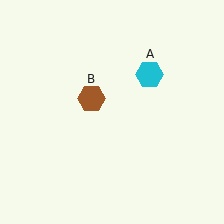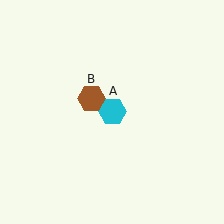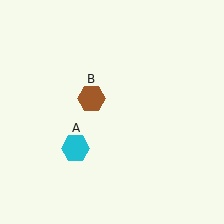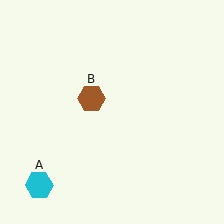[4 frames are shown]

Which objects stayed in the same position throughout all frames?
Brown hexagon (object B) remained stationary.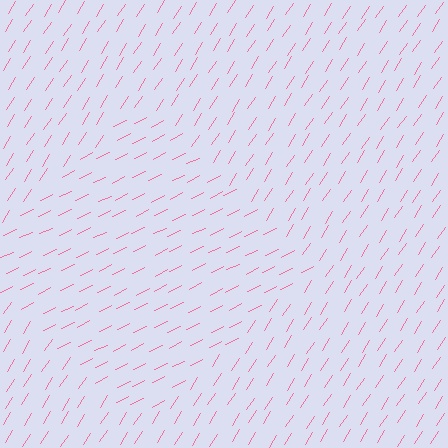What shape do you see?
I see a diamond.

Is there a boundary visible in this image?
Yes, there is a texture boundary formed by a change in line orientation.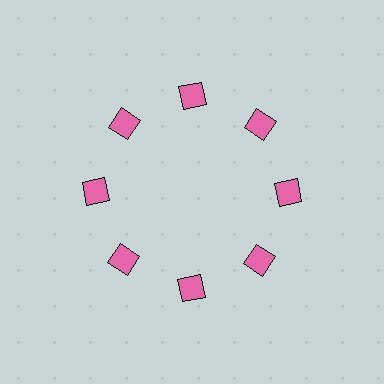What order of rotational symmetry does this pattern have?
This pattern has 8-fold rotational symmetry.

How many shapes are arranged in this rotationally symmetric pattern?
There are 8 shapes, arranged in 8 groups of 1.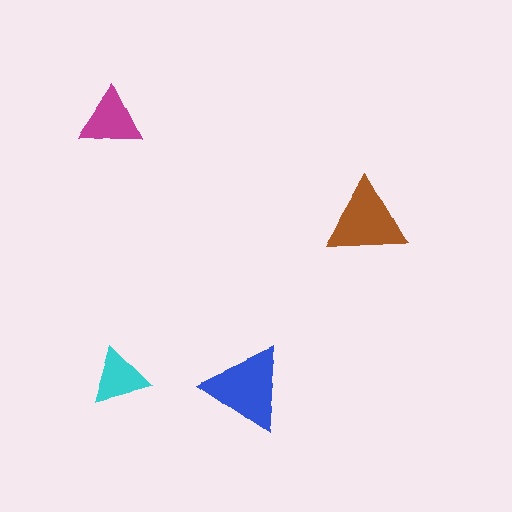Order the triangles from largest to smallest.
the blue one, the brown one, the magenta one, the cyan one.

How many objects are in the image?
There are 4 objects in the image.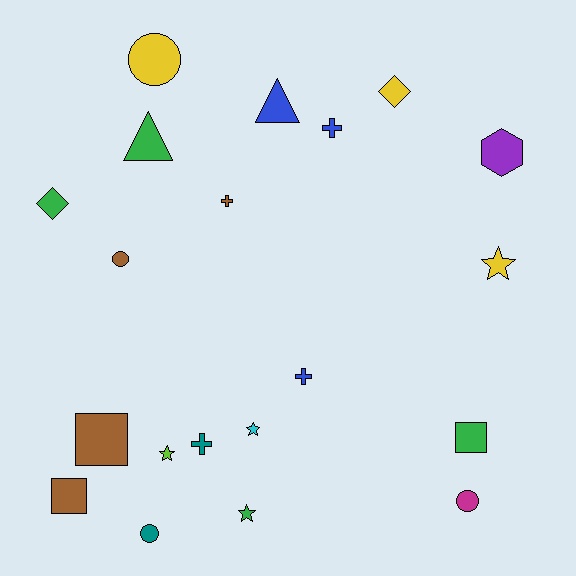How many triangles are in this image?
There are 2 triangles.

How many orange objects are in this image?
There are no orange objects.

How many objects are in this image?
There are 20 objects.